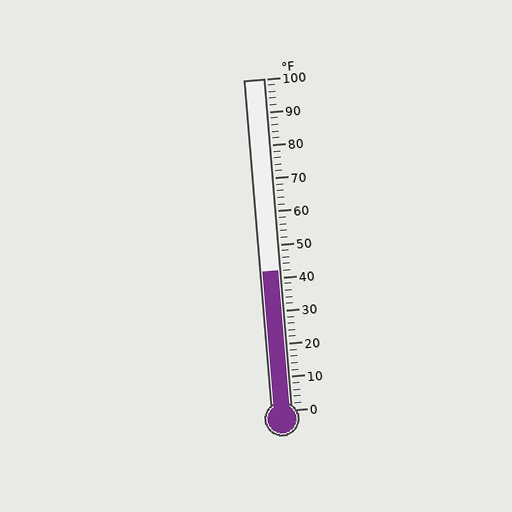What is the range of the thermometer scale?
The thermometer scale ranges from 0°F to 100°F.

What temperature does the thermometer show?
The thermometer shows approximately 42°F.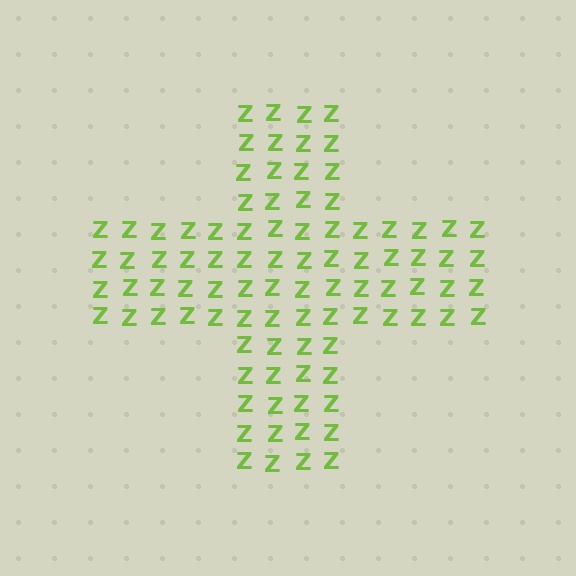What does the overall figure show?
The overall figure shows a cross.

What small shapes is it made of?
It is made of small letter Z's.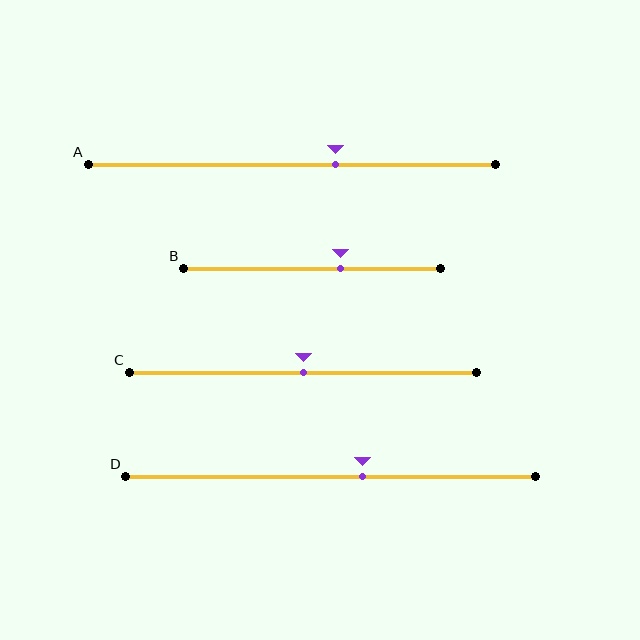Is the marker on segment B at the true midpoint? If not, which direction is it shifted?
No, the marker on segment B is shifted to the right by about 11% of the segment length.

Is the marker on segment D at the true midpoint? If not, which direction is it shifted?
No, the marker on segment D is shifted to the right by about 8% of the segment length.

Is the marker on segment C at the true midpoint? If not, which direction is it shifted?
Yes, the marker on segment C is at the true midpoint.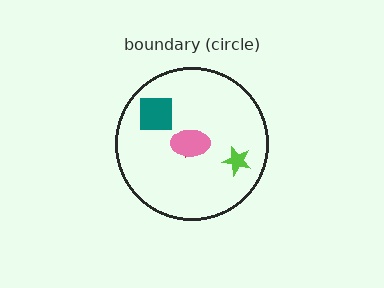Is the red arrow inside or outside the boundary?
Inside.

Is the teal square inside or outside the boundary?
Inside.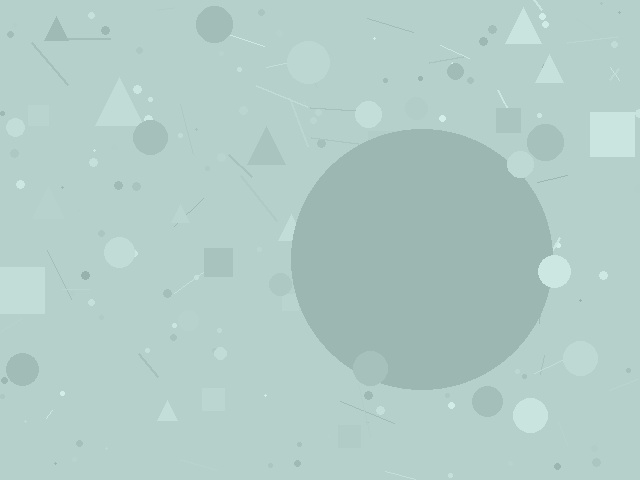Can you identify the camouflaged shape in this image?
The camouflaged shape is a circle.